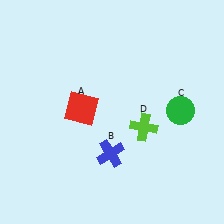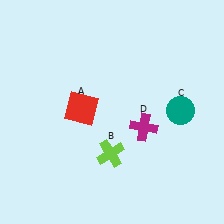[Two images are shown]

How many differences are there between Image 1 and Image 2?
There are 3 differences between the two images.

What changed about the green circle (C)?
In Image 1, C is green. In Image 2, it changed to teal.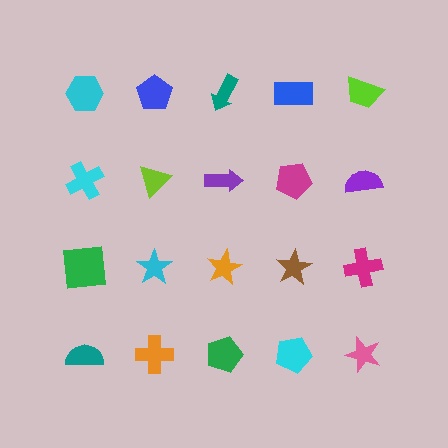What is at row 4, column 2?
An orange cross.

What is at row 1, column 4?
A blue rectangle.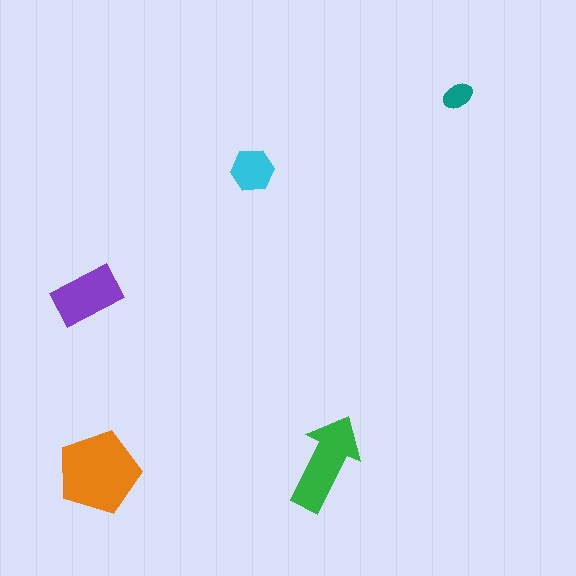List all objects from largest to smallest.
The orange pentagon, the green arrow, the purple rectangle, the cyan hexagon, the teal ellipse.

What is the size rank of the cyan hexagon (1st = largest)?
4th.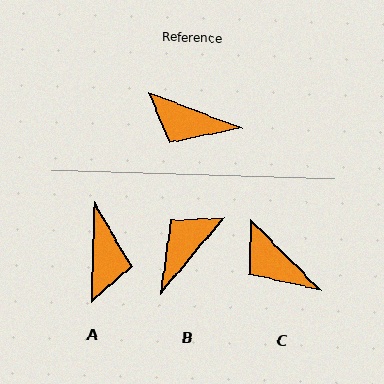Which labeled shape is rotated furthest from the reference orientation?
B, about 109 degrees away.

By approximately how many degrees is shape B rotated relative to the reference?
Approximately 109 degrees clockwise.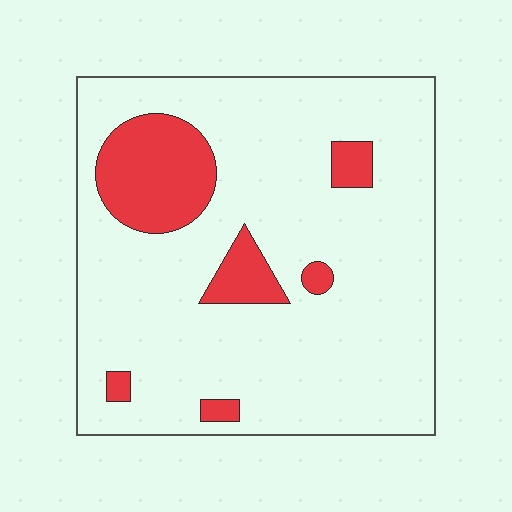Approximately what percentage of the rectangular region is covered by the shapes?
Approximately 15%.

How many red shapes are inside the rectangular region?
6.